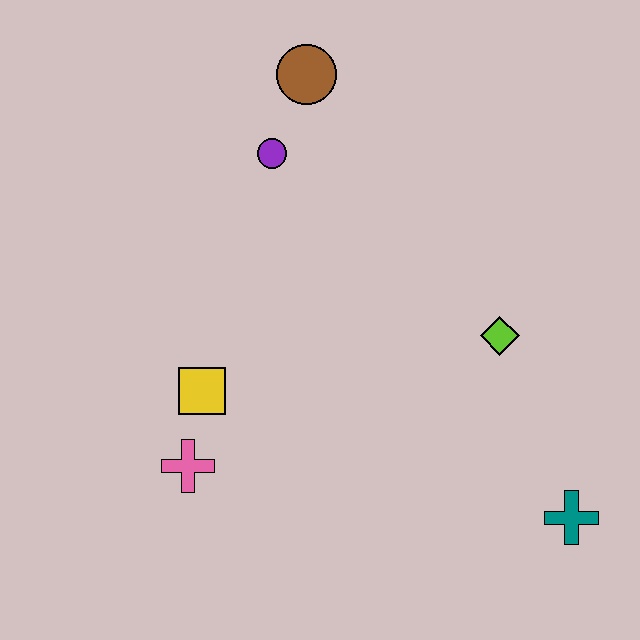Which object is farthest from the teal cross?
The brown circle is farthest from the teal cross.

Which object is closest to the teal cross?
The lime diamond is closest to the teal cross.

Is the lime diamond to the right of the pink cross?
Yes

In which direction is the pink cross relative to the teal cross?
The pink cross is to the left of the teal cross.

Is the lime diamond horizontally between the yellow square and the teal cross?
Yes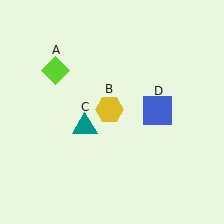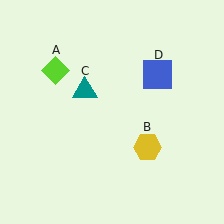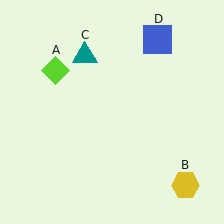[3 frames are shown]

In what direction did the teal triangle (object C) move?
The teal triangle (object C) moved up.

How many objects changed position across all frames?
3 objects changed position: yellow hexagon (object B), teal triangle (object C), blue square (object D).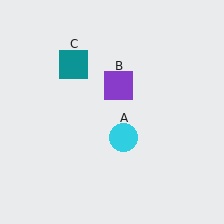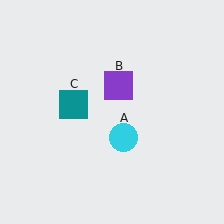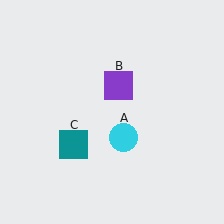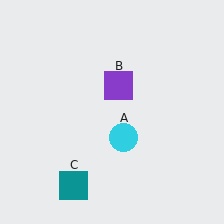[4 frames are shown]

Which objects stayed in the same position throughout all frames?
Cyan circle (object A) and purple square (object B) remained stationary.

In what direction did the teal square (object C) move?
The teal square (object C) moved down.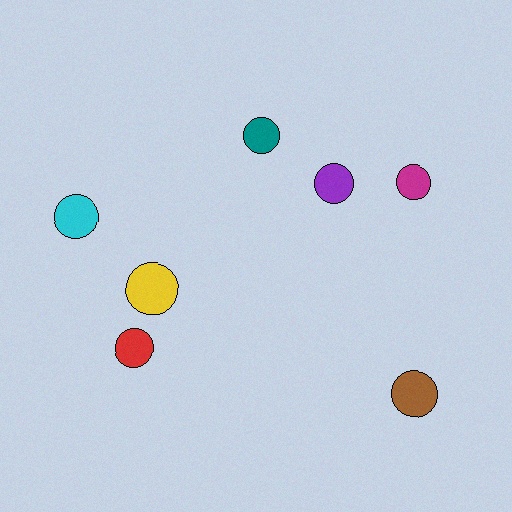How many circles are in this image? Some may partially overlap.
There are 7 circles.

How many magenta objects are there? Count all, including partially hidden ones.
There is 1 magenta object.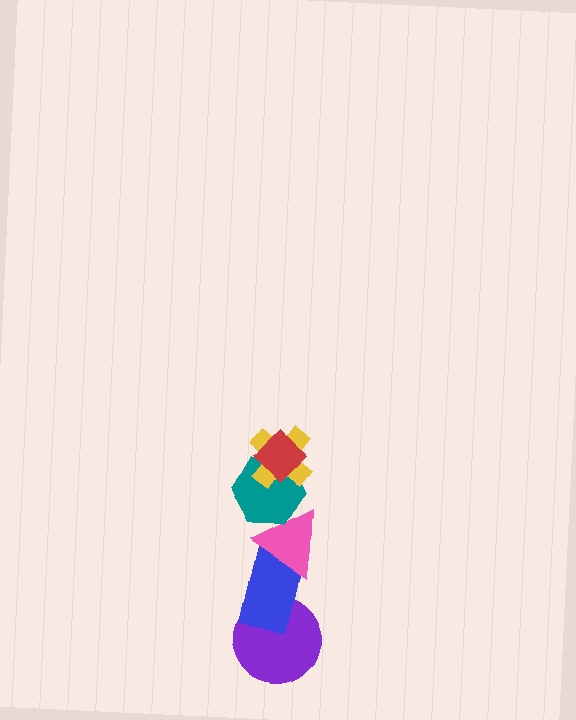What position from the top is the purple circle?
The purple circle is 6th from the top.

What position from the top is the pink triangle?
The pink triangle is 4th from the top.